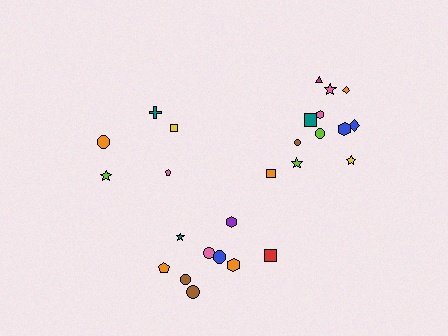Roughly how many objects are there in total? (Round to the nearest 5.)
Roughly 25 objects in total.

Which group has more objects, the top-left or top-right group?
The top-right group.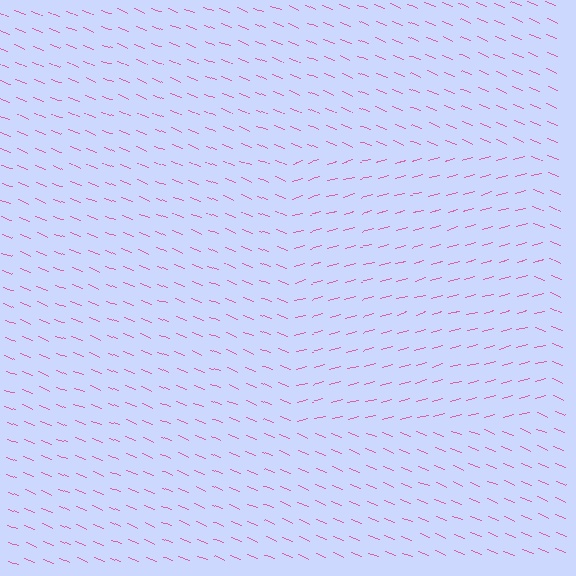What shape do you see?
I see a rectangle.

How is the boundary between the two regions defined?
The boundary is defined purely by a change in line orientation (approximately 38 degrees difference). All lines are the same color and thickness.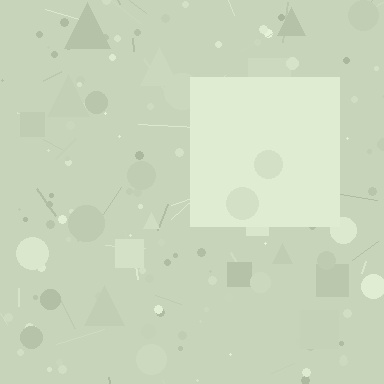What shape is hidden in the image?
A square is hidden in the image.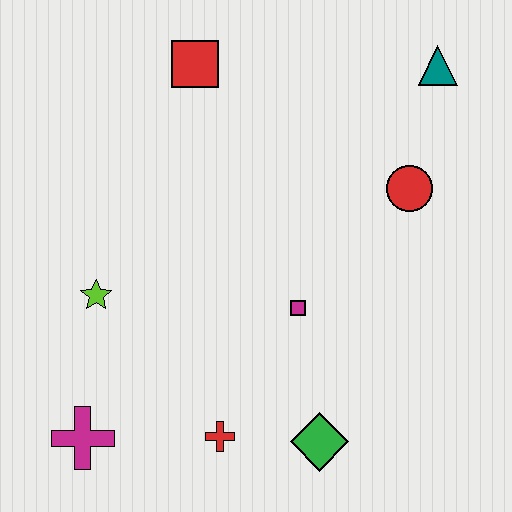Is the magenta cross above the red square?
No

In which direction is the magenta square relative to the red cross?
The magenta square is above the red cross.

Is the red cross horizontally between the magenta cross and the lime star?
No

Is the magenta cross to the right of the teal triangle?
No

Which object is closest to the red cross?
The green diamond is closest to the red cross.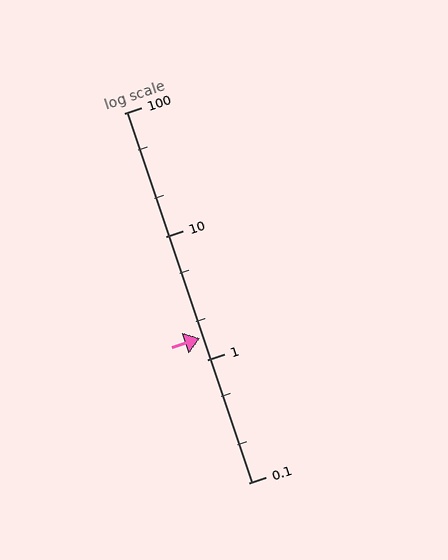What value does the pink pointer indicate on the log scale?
The pointer indicates approximately 1.5.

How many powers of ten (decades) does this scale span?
The scale spans 3 decades, from 0.1 to 100.